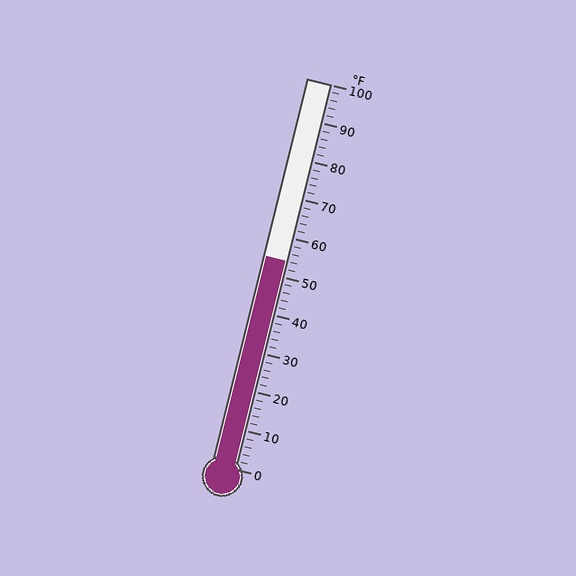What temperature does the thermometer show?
The thermometer shows approximately 54°F.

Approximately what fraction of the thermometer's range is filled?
The thermometer is filled to approximately 55% of its range.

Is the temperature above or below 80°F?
The temperature is below 80°F.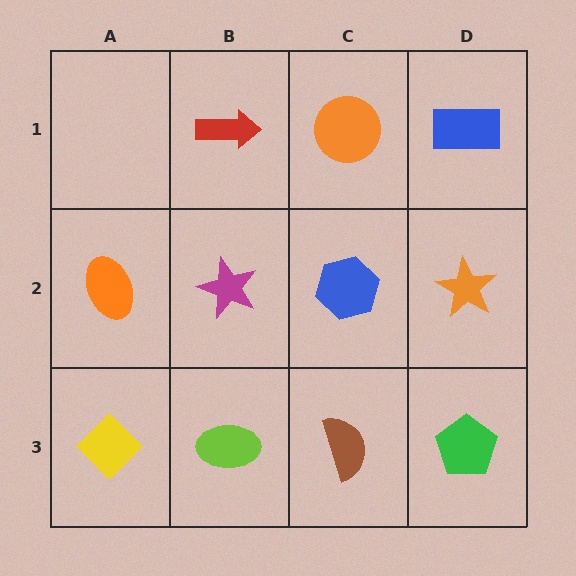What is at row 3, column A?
A yellow diamond.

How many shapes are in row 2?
4 shapes.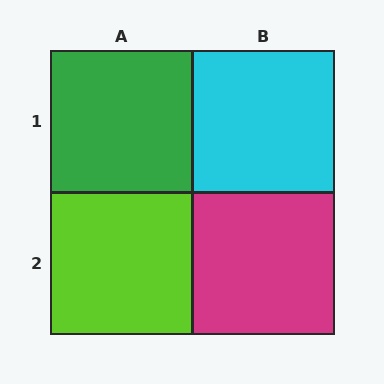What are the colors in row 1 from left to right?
Green, cyan.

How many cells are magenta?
1 cell is magenta.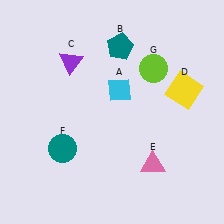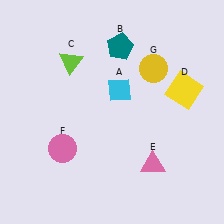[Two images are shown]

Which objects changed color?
C changed from purple to lime. F changed from teal to pink. G changed from lime to yellow.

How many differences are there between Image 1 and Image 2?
There are 3 differences between the two images.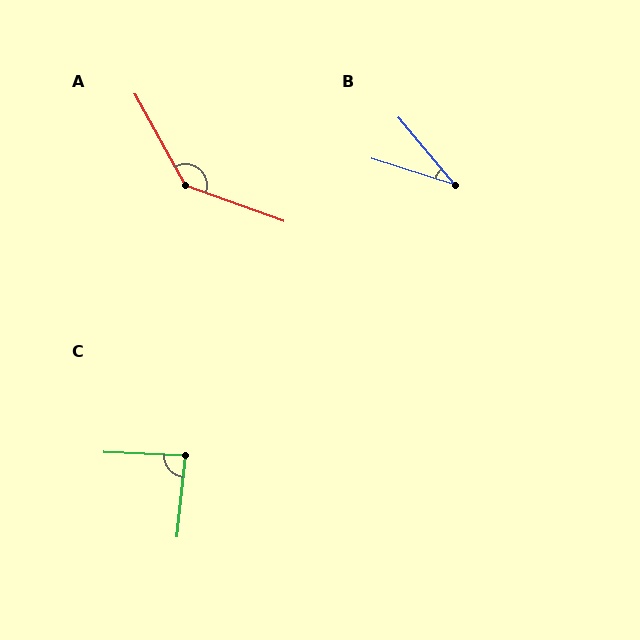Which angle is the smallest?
B, at approximately 33 degrees.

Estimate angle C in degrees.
Approximately 87 degrees.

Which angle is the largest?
A, at approximately 139 degrees.